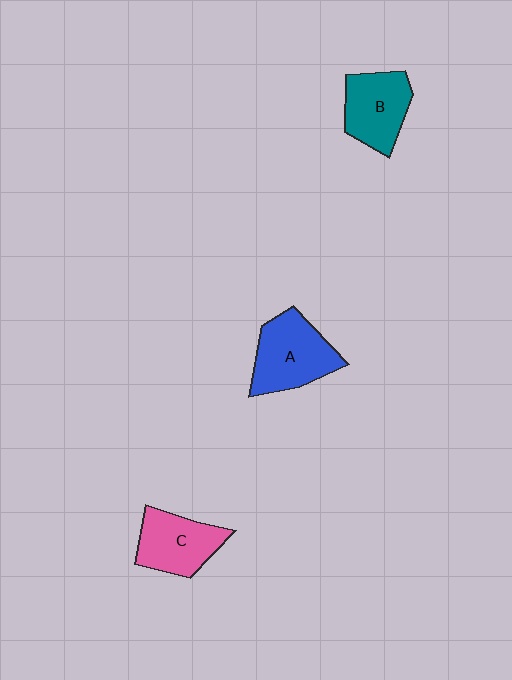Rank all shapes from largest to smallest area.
From largest to smallest: A (blue), B (teal), C (pink).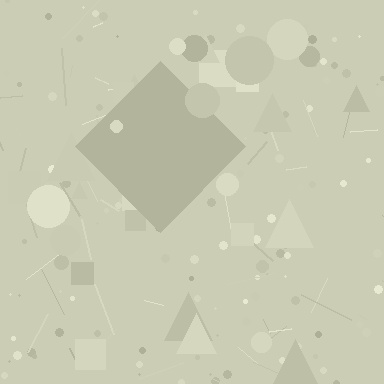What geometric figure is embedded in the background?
A diamond is embedded in the background.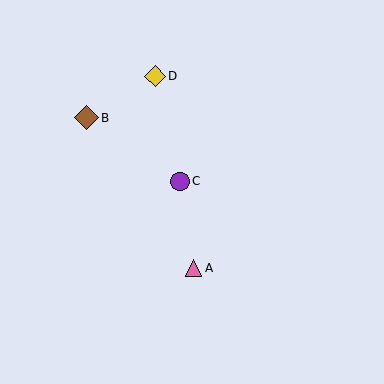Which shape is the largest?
The brown diamond (labeled B) is the largest.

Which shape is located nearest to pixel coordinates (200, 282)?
The pink triangle (labeled A) at (194, 268) is nearest to that location.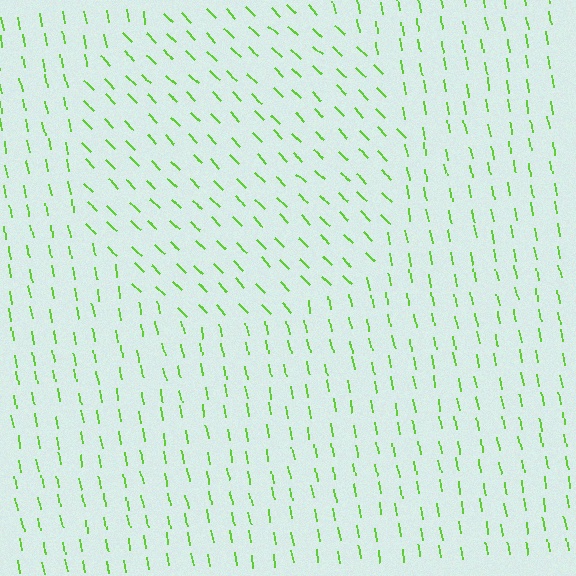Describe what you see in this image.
The image is filled with small lime line segments. A circle region in the image has lines oriented differently from the surrounding lines, creating a visible texture boundary.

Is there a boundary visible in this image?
Yes, there is a texture boundary formed by a change in line orientation.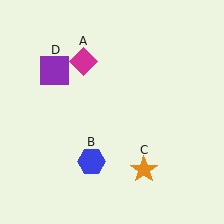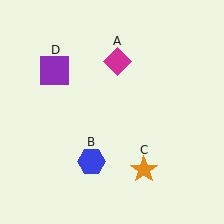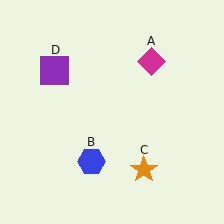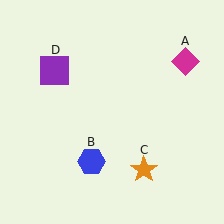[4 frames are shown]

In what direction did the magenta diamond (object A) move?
The magenta diamond (object A) moved right.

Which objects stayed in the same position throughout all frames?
Blue hexagon (object B) and orange star (object C) and purple square (object D) remained stationary.